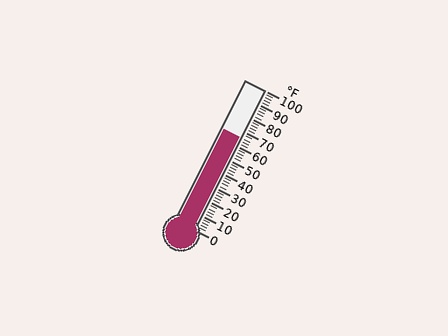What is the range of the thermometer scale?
The thermometer scale ranges from 0°F to 100°F.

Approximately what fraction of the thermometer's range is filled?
The thermometer is filled to approximately 65% of its range.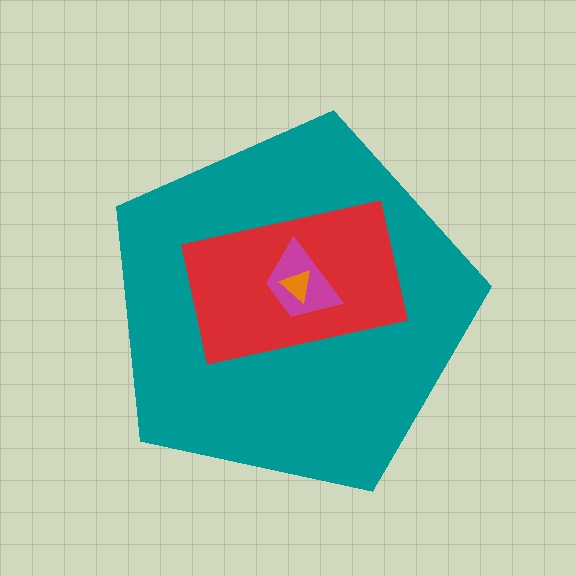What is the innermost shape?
The orange triangle.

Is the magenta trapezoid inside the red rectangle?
Yes.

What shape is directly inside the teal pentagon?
The red rectangle.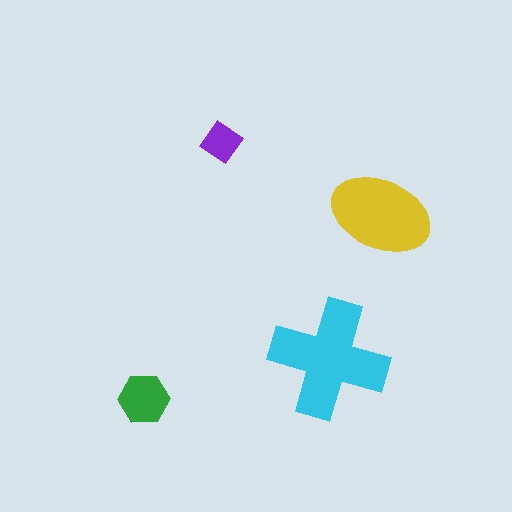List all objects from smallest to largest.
The purple diamond, the green hexagon, the yellow ellipse, the cyan cross.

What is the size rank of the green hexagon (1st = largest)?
3rd.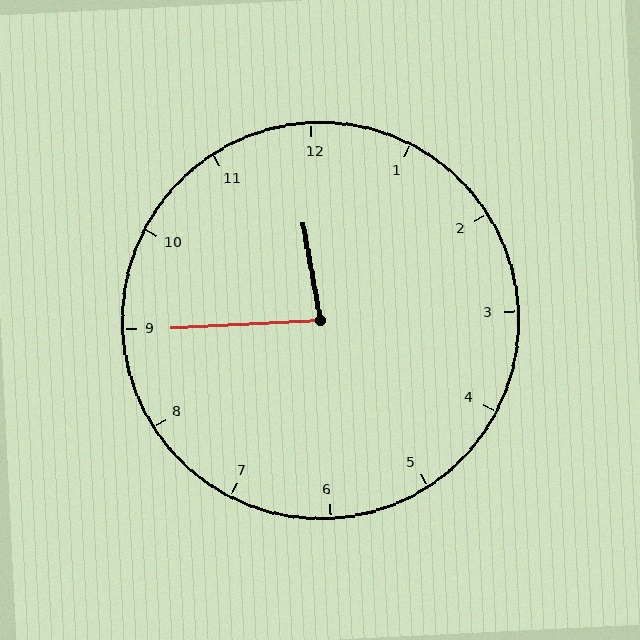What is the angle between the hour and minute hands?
Approximately 82 degrees.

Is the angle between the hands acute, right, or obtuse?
It is acute.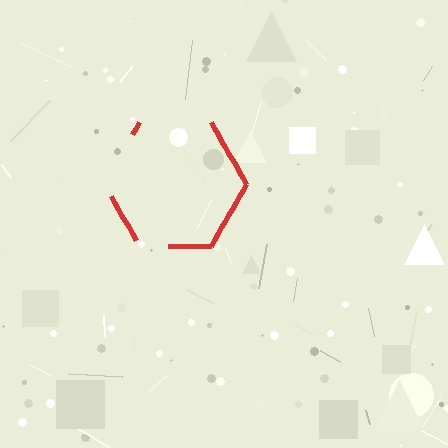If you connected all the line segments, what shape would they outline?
They would outline a hexagon.